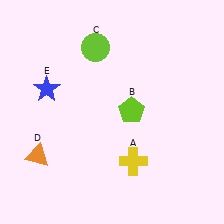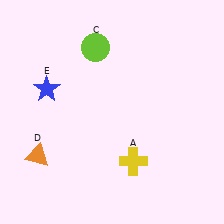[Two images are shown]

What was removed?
The lime pentagon (B) was removed in Image 2.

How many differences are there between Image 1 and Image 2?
There is 1 difference between the two images.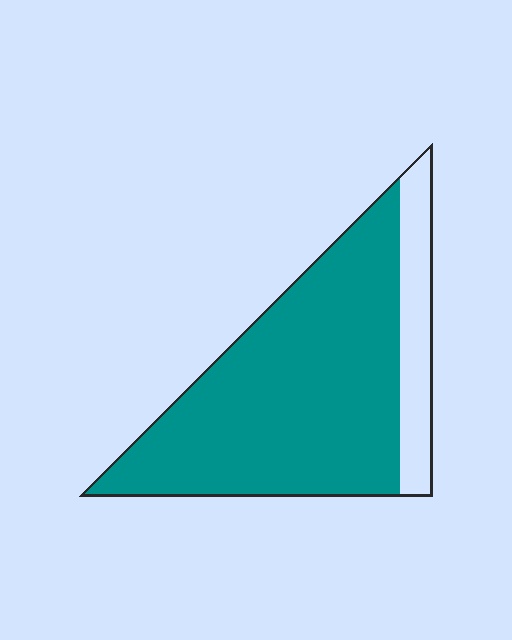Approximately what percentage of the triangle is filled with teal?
Approximately 80%.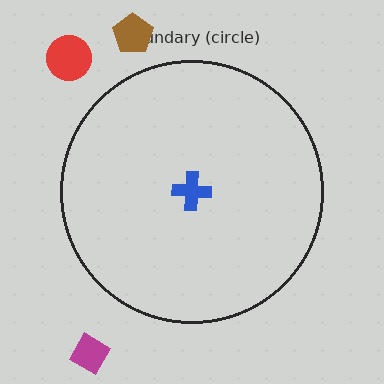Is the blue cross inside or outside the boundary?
Inside.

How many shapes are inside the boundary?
1 inside, 3 outside.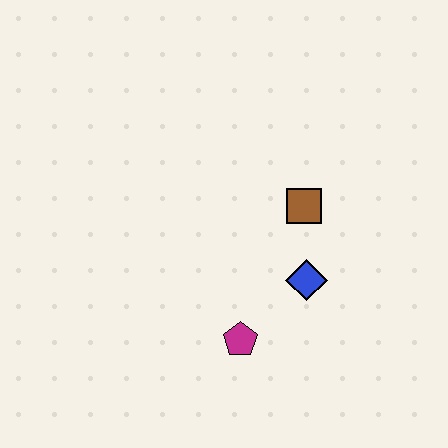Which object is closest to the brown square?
The blue diamond is closest to the brown square.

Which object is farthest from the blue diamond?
The magenta pentagon is farthest from the blue diamond.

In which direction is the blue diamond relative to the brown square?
The blue diamond is below the brown square.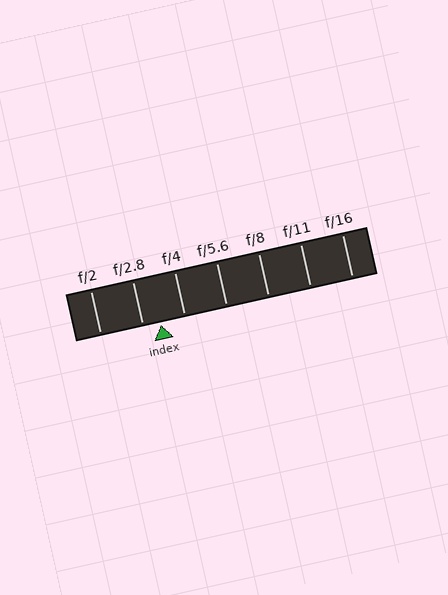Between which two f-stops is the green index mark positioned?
The index mark is between f/2.8 and f/4.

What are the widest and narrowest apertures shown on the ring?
The widest aperture shown is f/2 and the narrowest is f/16.